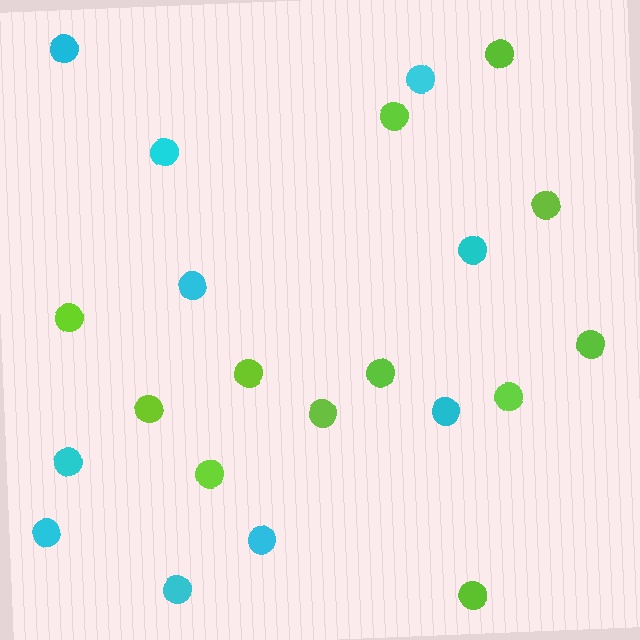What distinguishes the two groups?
There are 2 groups: one group of cyan circles (10) and one group of lime circles (12).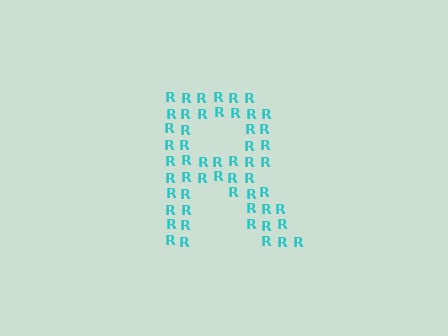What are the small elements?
The small elements are letter R's.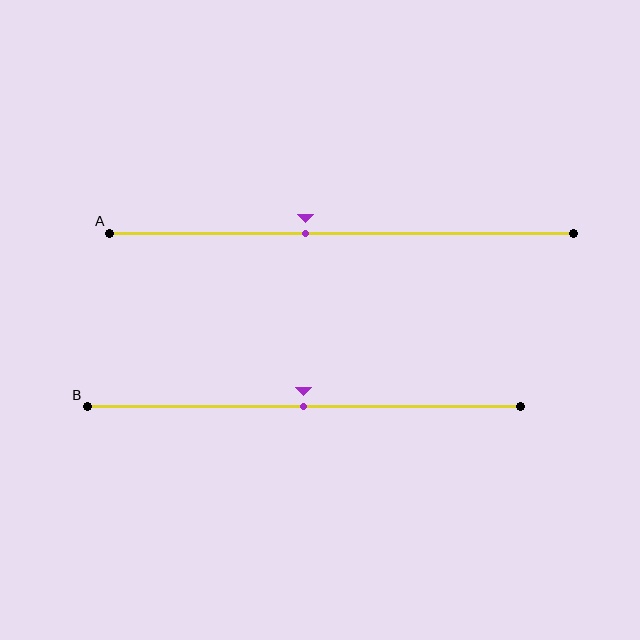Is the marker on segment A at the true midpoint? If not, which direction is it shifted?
No, the marker on segment A is shifted to the left by about 8% of the segment length.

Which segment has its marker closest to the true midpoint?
Segment B has its marker closest to the true midpoint.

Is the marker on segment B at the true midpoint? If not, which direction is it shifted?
Yes, the marker on segment B is at the true midpoint.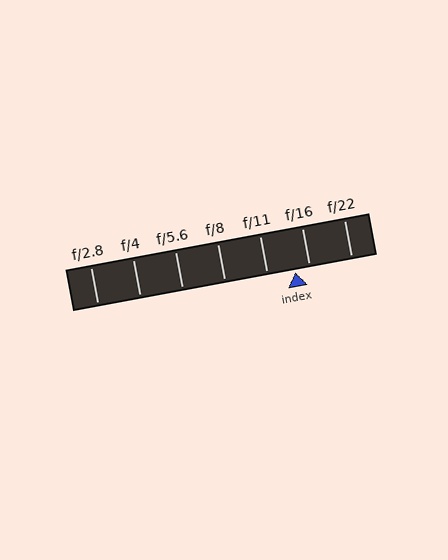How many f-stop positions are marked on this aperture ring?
There are 7 f-stop positions marked.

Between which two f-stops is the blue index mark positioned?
The index mark is between f/11 and f/16.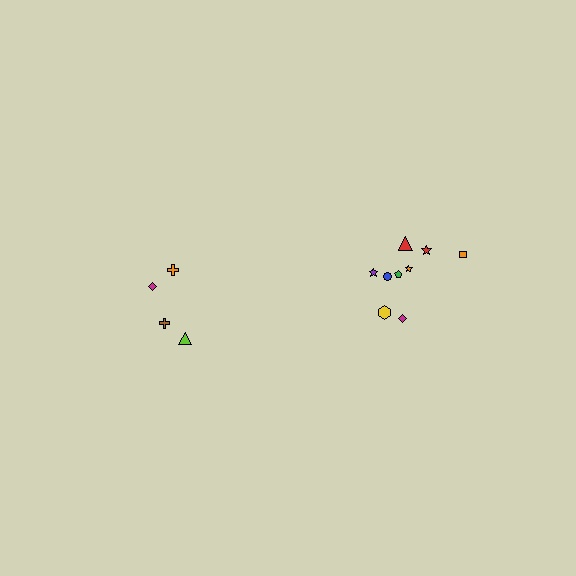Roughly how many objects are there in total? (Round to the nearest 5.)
Roughly 15 objects in total.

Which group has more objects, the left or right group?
The right group.